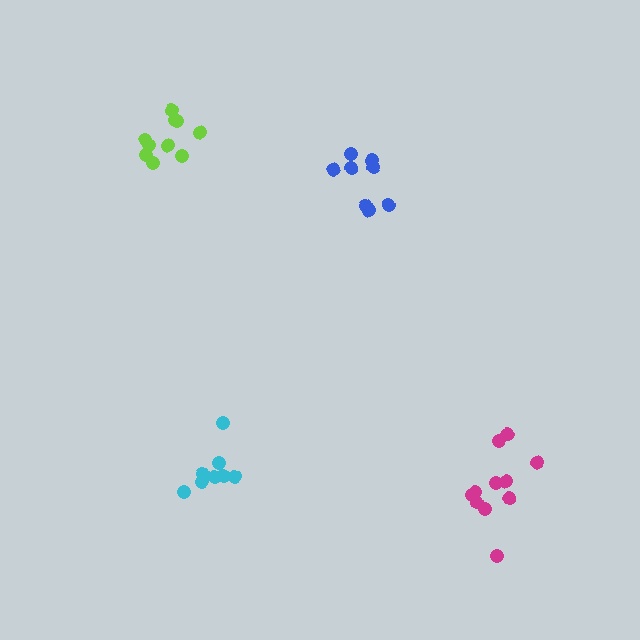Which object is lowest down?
The magenta cluster is bottommost.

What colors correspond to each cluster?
The clusters are colored: magenta, cyan, lime, blue.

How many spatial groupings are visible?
There are 4 spatial groupings.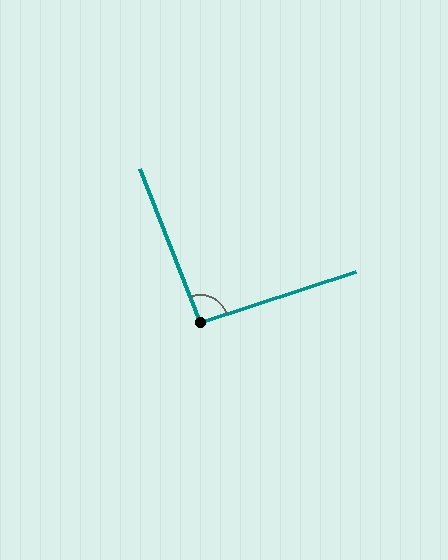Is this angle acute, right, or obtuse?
It is approximately a right angle.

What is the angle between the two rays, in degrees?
Approximately 93 degrees.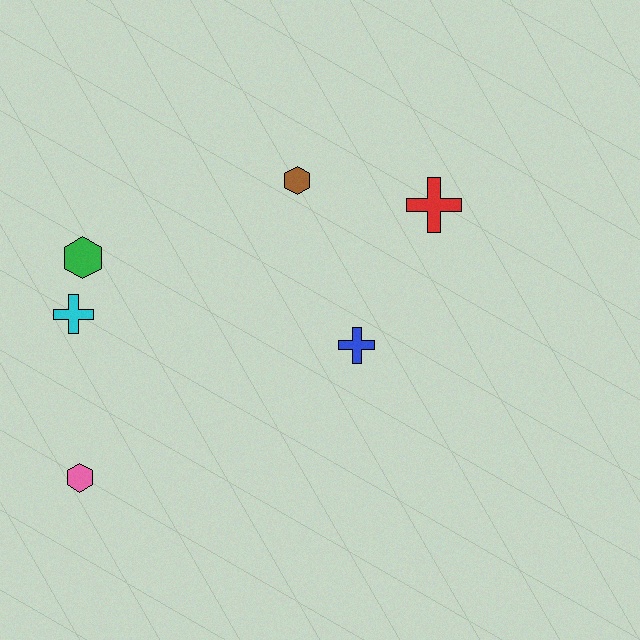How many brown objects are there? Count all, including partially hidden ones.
There is 1 brown object.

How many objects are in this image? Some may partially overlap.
There are 6 objects.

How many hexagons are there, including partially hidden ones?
There are 3 hexagons.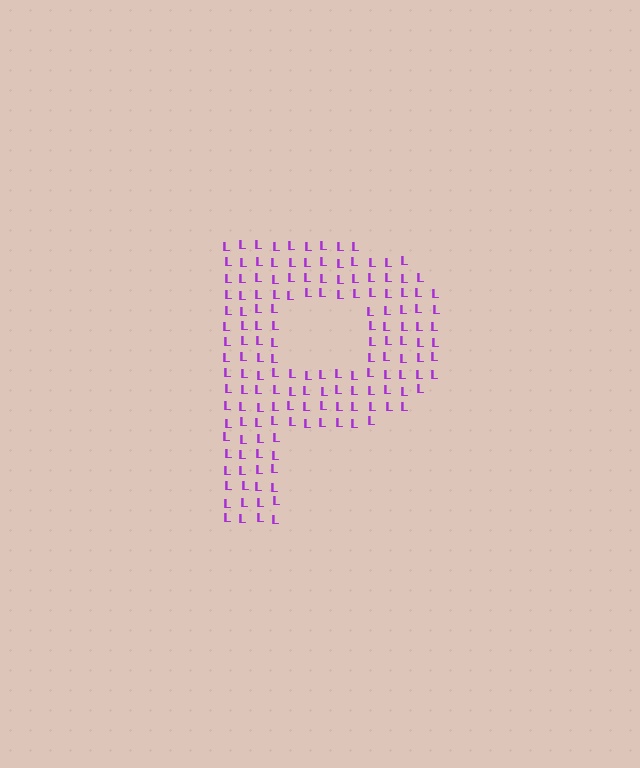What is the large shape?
The large shape is the letter P.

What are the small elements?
The small elements are letter L's.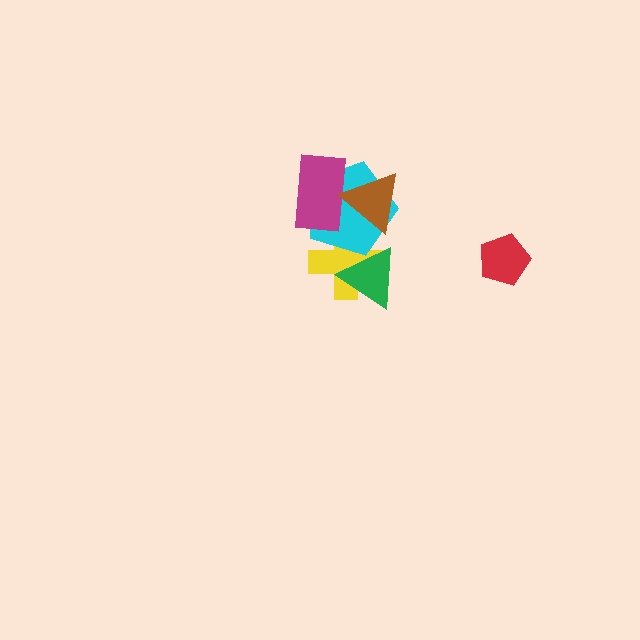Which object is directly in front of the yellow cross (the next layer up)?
The cyan pentagon is directly in front of the yellow cross.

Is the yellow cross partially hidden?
Yes, it is partially covered by another shape.